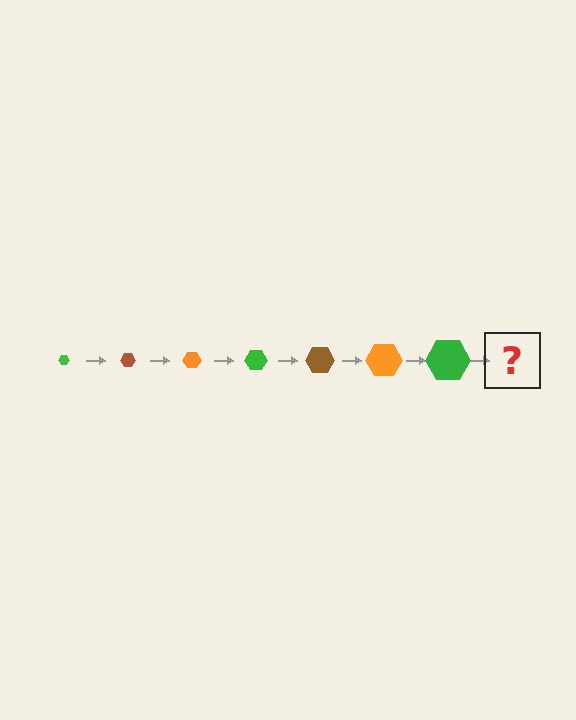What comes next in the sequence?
The next element should be a brown hexagon, larger than the previous one.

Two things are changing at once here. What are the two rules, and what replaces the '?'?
The two rules are that the hexagon grows larger each step and the color cycles through green, brown, and orange. The '?' should be a brown hexagon, larger than the previous one.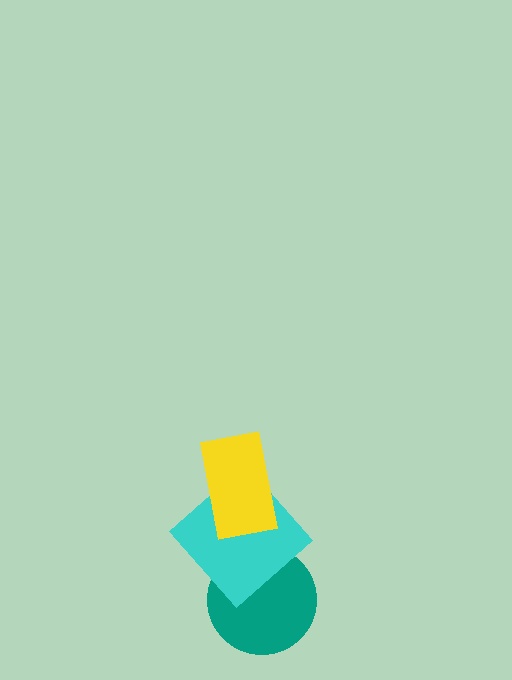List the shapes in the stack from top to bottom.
From top to bottom: the yellow rectangle, the cyan diamond, the teal circle.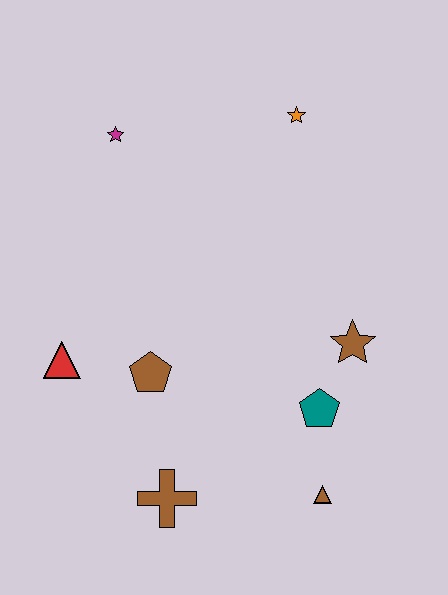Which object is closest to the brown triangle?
The teal pentagon is closest to the brown triangle.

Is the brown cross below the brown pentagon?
Yes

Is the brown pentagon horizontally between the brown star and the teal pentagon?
No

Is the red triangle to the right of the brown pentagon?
No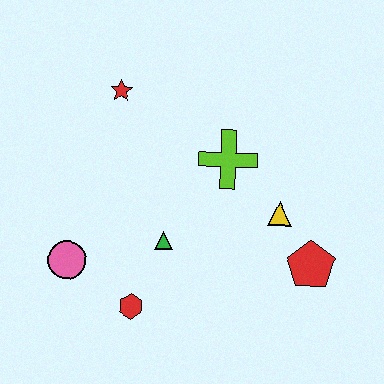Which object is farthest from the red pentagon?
The red star is farthest from the red pentagon.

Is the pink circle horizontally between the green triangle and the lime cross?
No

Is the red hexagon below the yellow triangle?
Yes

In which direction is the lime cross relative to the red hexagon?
The lime cross is above the red hexagon.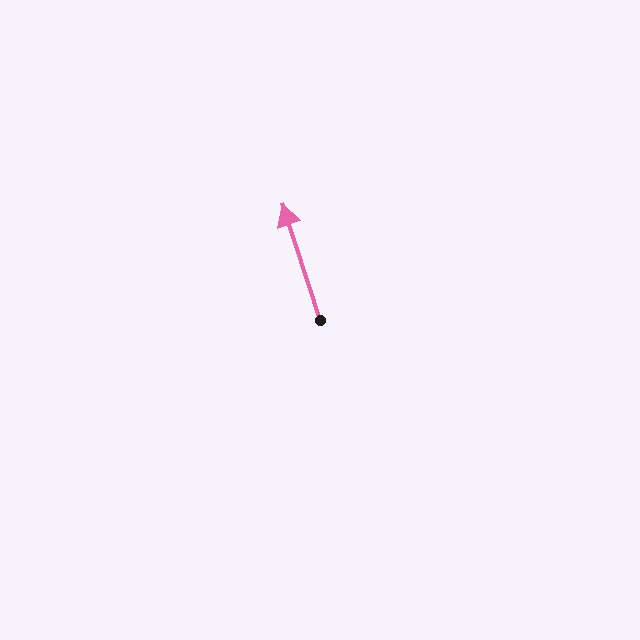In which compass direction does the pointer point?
North.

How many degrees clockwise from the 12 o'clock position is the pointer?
Approximately 342 degrees.